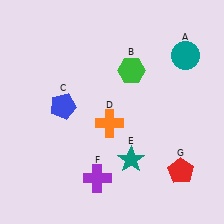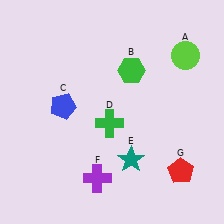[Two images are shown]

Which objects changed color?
A changed from teal to lime. D changed from orange to green.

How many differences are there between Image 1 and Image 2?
There are 2 differences between the two images.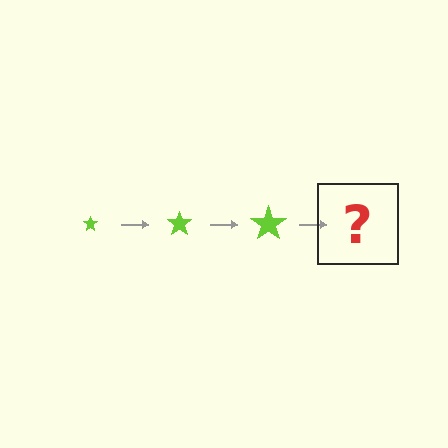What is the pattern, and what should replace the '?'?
The pattern is that the star gets progressively larger each step. The '?' should be a lime star, larger than the previous one.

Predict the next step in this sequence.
The next step is a lime star, larger than the previous one.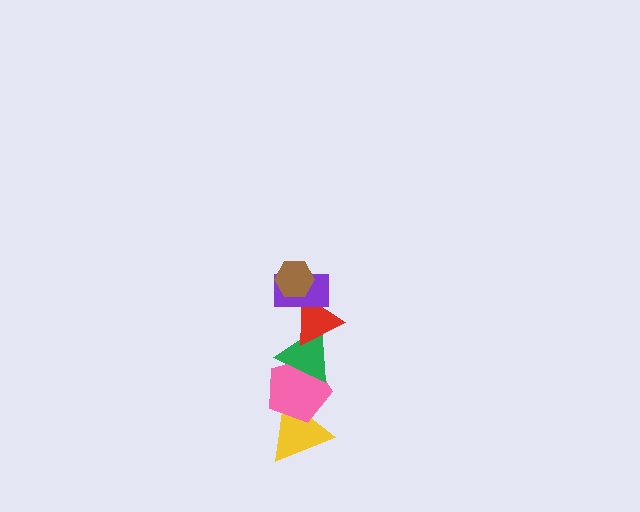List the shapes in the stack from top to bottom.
From top to bottom: the brown hexagon, the purple rectangle, the red triangle, the green triangle, the pink pentagon, the yellow triangle.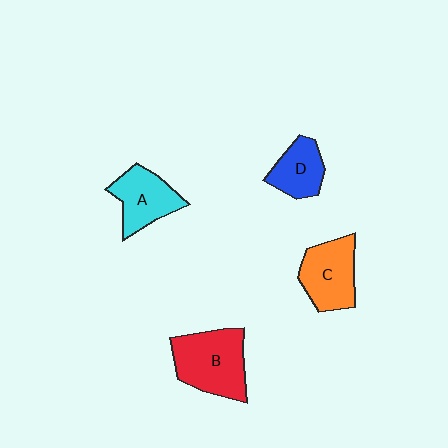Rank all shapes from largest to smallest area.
From largest to smallest: B (red), C (orange), A (cyan), D (blue).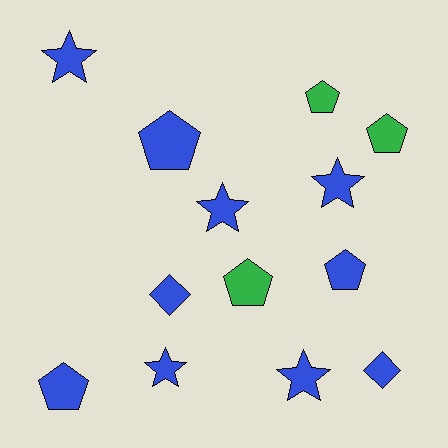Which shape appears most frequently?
Pentagon, with 6 objects.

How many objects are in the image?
There are 13 objects.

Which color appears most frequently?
Blue, with 10 objects.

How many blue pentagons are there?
There are 3 blue pentagons.